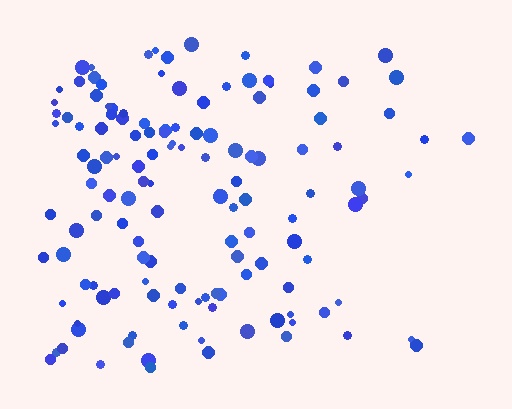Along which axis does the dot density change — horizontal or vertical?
Horizontal.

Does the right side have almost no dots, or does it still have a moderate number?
Still a moderate number, just noticeably fewer than the left.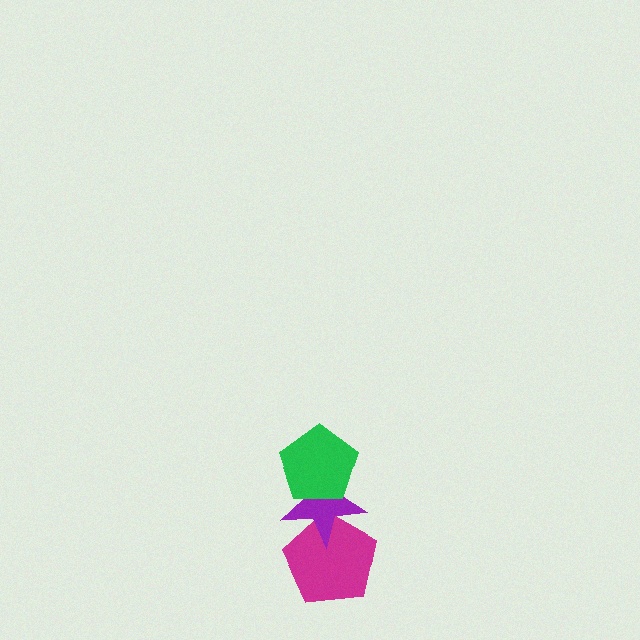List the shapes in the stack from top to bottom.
From top to bottom: the green pentagon, the purple star, the magenta pentagon.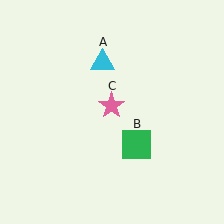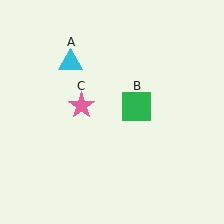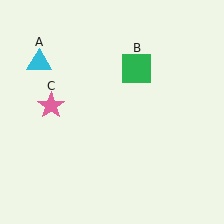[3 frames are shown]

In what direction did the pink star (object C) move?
The pink star (object C) moved left.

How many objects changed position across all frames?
3 objects changed position: cyan triangle (object A), green square (object B), pink star (object C).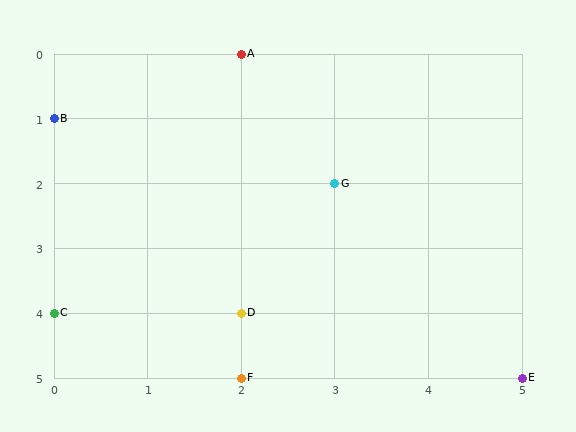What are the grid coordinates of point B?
Point B is at grid coordinates (0, 1).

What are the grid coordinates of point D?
Point D is at grid coordinates (2, 4).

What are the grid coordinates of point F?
Point F is at grid coordinates (2, 5).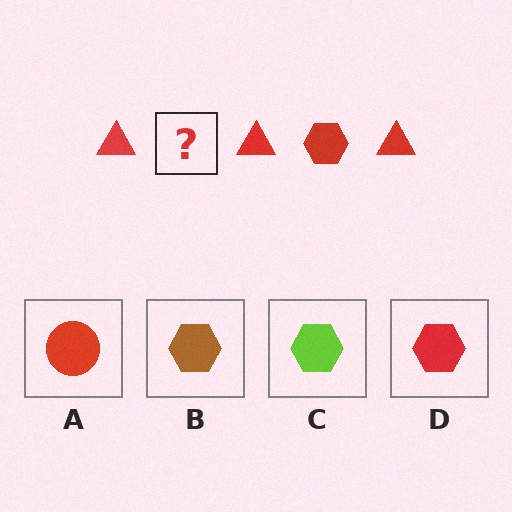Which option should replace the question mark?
Option D.